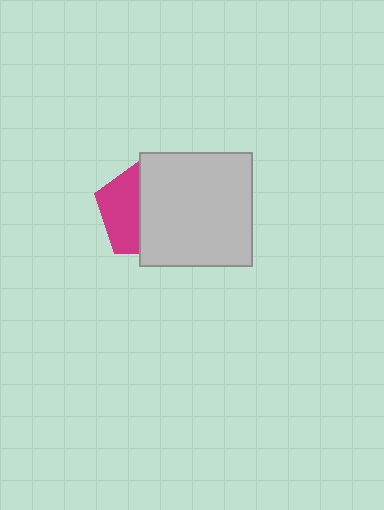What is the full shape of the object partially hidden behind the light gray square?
The partially hidden object is a magenta pentagon.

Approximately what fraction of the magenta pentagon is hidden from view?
Roughly 58% of the magenta pentagon is hidden behind the light gray square.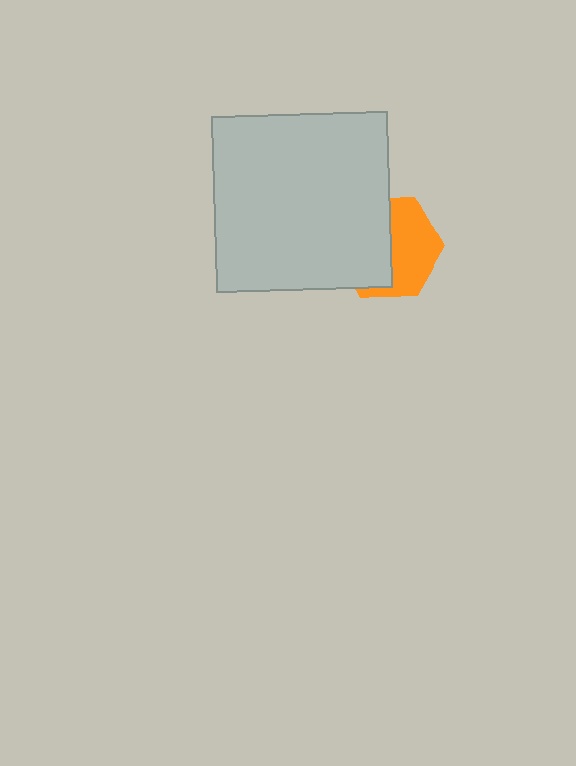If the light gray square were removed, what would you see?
You would see the complete orange hexagon.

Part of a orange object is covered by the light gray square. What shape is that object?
It is a hexagon.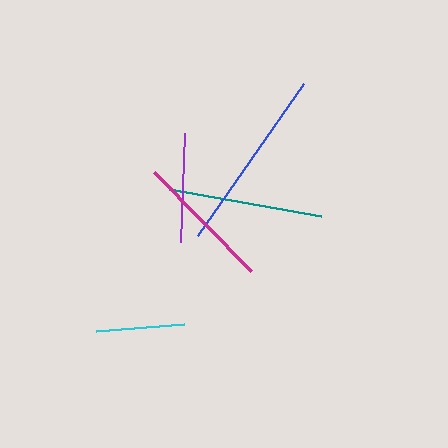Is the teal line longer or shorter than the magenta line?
The teal line is longer than the magenta line.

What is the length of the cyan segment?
The cyan segment is approximately 88 pixels long.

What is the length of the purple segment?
The purple segment is approximately 109 pixels long.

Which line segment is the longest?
The blue line is the longest at approximately 186 pixels.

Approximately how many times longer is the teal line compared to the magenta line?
The teal line is approximately 1.1 times the length of the magenta line.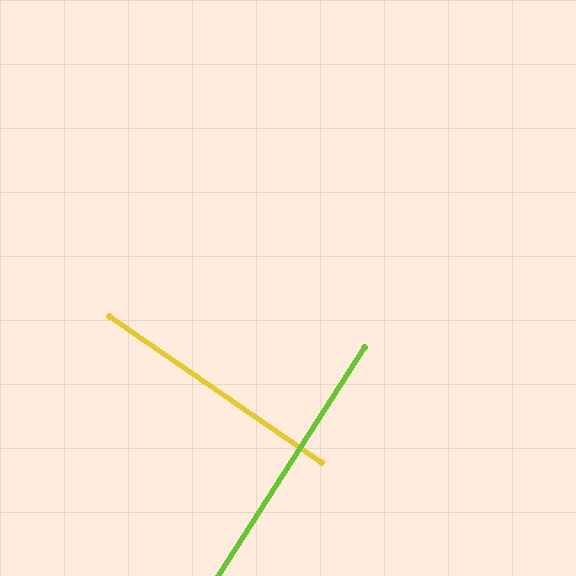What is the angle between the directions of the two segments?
Approximately 88 degrees.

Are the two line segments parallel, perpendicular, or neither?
Perpendicular — they meet at approximately 88°.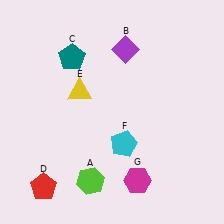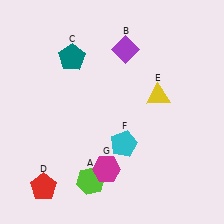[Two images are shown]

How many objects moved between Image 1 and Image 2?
2 objects moved between the two images.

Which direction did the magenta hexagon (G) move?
The magenta hexagon (G) moved left.